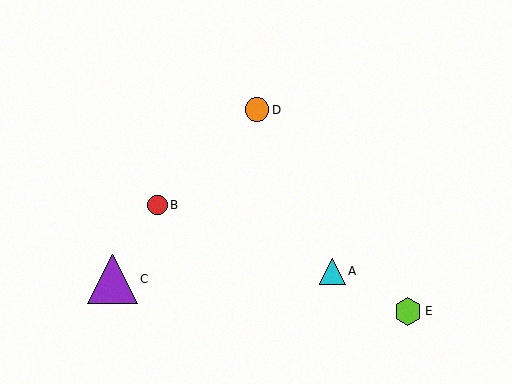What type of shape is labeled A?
Shape A is a cyan triangle.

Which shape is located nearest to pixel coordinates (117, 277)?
The purple triangle (labeled C) at (112, 279) is nearest to that location.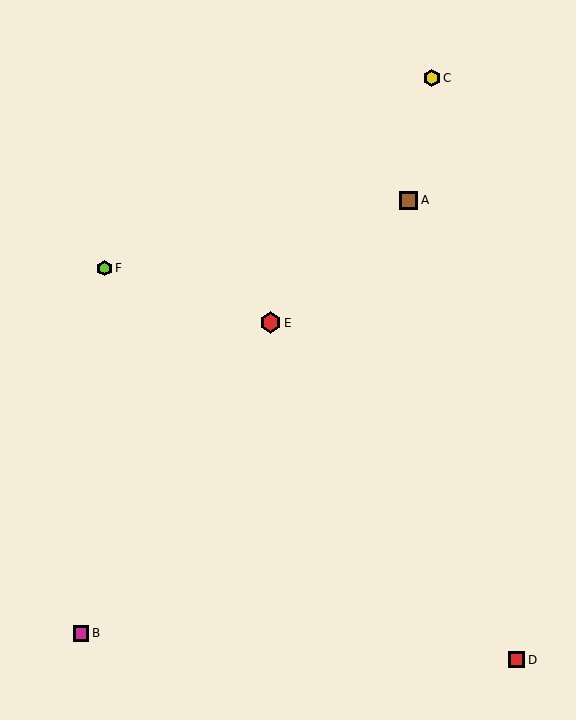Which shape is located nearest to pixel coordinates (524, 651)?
The red square (labeled D) at (517, 660) is nearest to that location.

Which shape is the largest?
The red hexagon (labeled E) is the largest.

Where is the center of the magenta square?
The center of the magenta square is at (81, 633).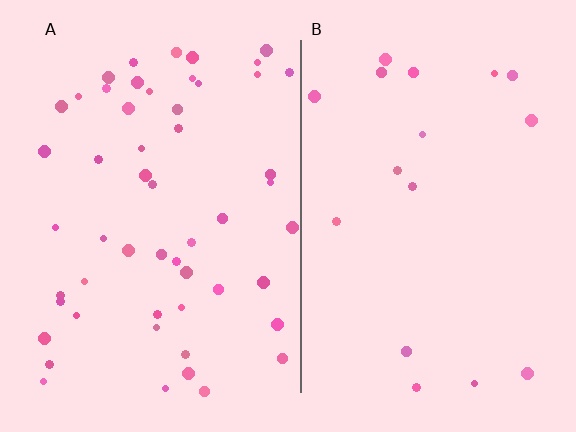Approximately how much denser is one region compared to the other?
Approximately 3.1× — region A over region B.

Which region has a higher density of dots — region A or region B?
A (the left).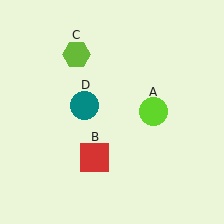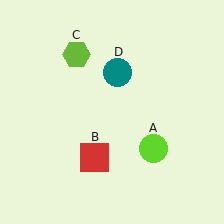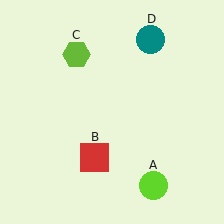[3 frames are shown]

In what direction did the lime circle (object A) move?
The lime circle (object A) moved down.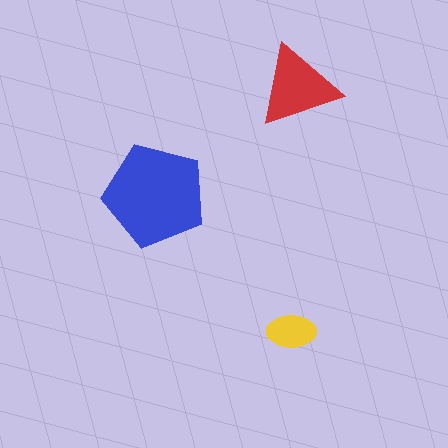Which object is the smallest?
The yellow ellipse.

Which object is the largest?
The blue pentagon.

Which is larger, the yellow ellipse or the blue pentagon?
The blue pentagon.